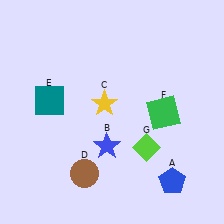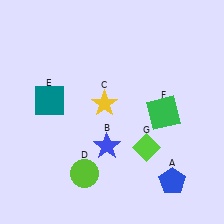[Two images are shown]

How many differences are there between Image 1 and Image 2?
There is 1 difference between the two images.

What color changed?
The circle (D) changed from brown in Image 1 to lime in Image 2.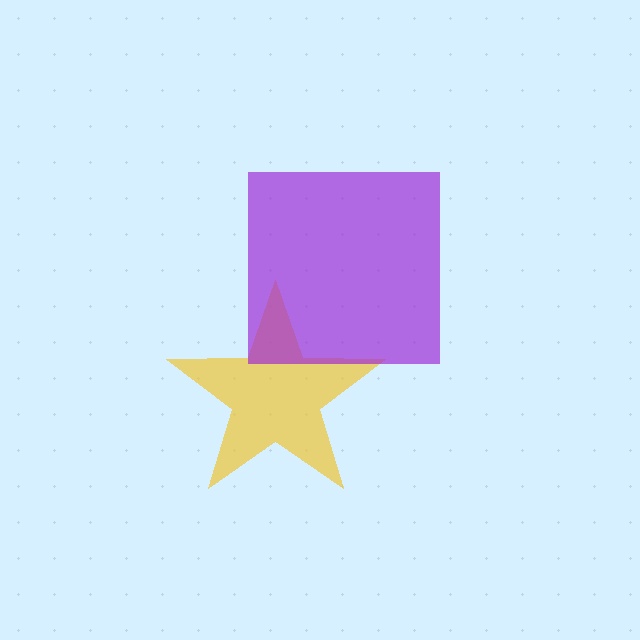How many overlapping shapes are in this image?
There are 2 overlapping shapes in the image.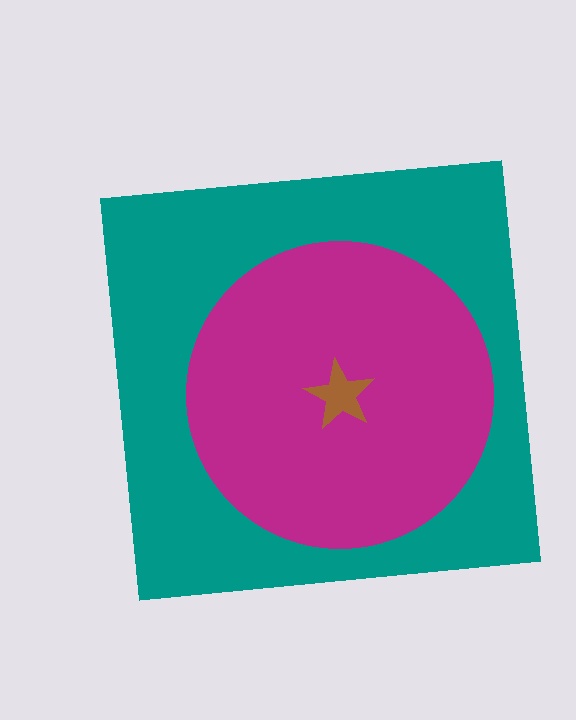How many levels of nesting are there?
3.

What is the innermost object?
The brown star.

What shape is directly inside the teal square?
The magenta circle.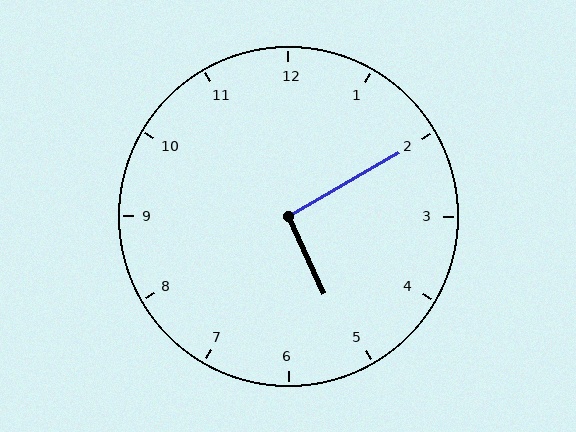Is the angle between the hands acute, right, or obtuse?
It is right.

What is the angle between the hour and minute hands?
Approximately 95 degrees.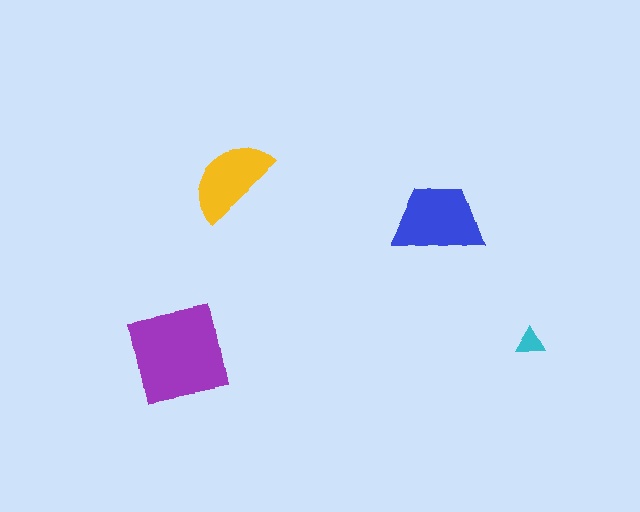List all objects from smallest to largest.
The cyan triangle, the yellow semicircle, the blue trapezoid, the purple square.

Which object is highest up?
The yellow semicircle is topmost.